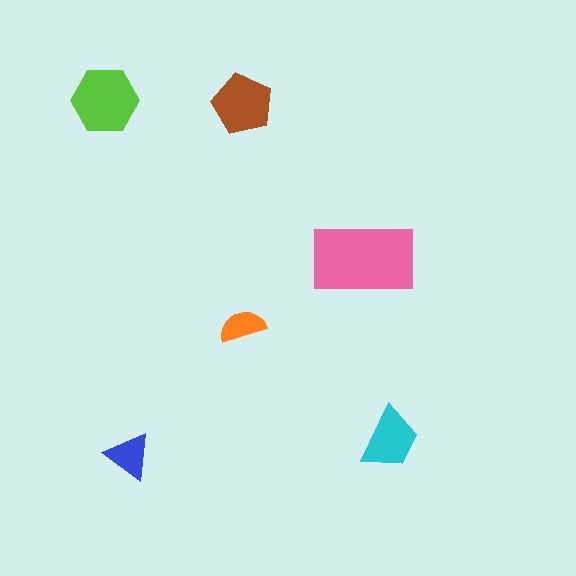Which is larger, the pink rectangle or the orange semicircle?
The pink rectangle.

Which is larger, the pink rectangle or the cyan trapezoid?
The pink rectangle.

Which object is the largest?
The pink rectangle.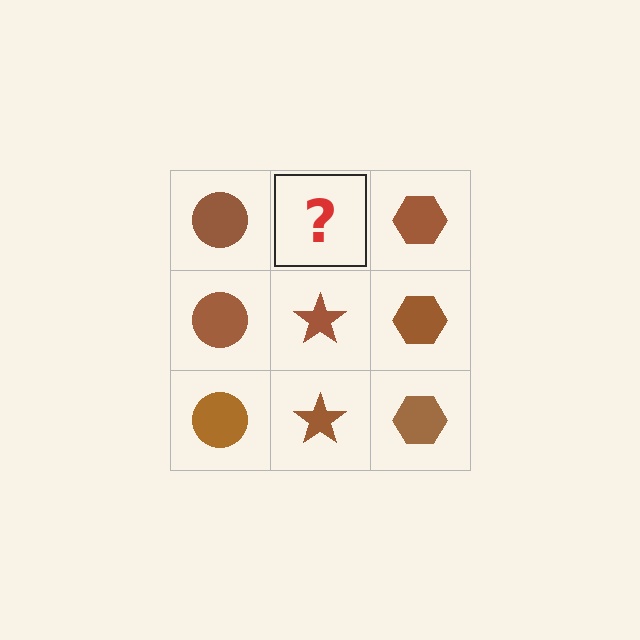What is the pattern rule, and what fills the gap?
The rule is that each column has a consistent shape. The gap should be filled with a brown star.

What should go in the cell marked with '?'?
The missing cell should contain a brown star.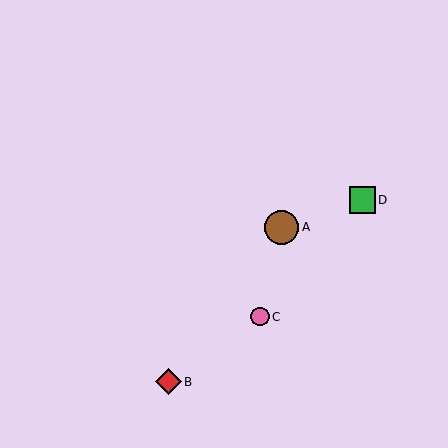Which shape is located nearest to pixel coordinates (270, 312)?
The pink circle (labeled C) at (260, 317) is nearest to that location.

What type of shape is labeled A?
Shape A is a brown circle.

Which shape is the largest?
The brown circle (labeled A) is the largest.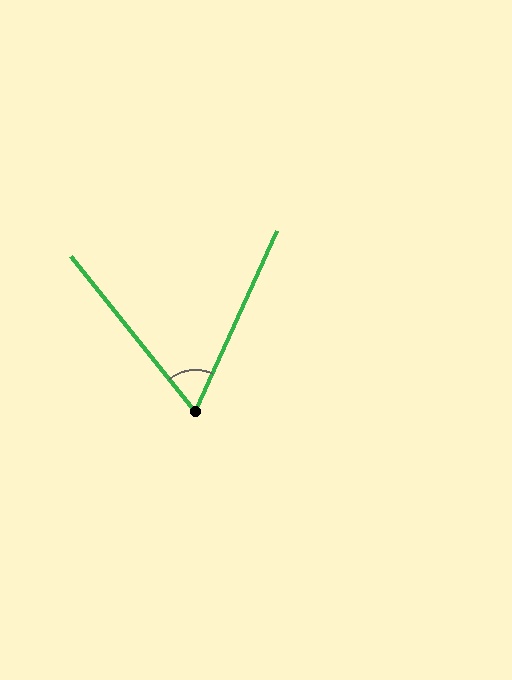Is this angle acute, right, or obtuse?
It is acute.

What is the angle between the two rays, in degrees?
Approximately 63 degrees.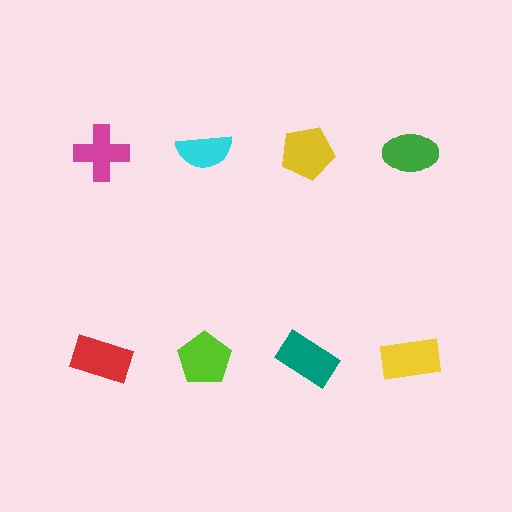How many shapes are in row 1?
4 shapes.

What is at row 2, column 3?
A teal rectangle.